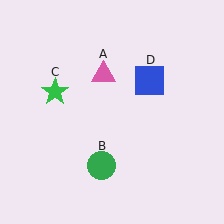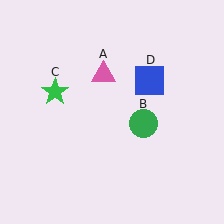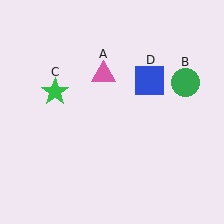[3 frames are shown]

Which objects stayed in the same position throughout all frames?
Pink triangle (object A) and green star (object C) and blue square (object D) remained stationary.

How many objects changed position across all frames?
1 object changed position: green circle (object B).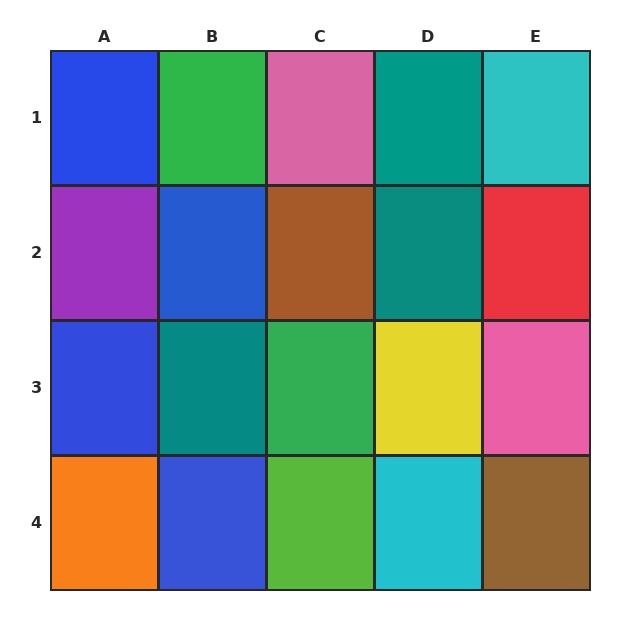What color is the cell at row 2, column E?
Red.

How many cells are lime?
1 cell is lime.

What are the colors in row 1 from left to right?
Blue, green, pink, teal, cyan.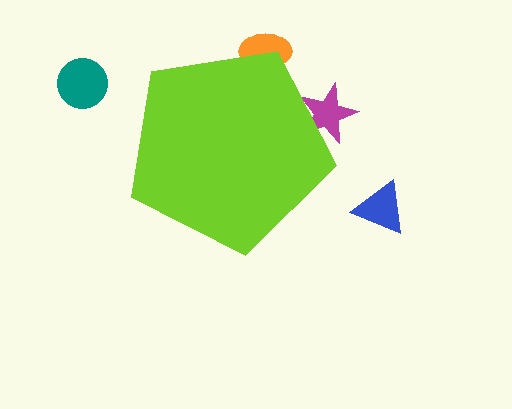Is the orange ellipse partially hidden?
Yes, the orange ellipse is partially hidden behind the lime pentagon.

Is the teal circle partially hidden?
No, the teal circle is fully visible.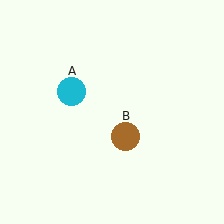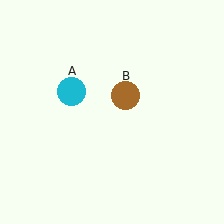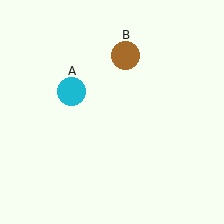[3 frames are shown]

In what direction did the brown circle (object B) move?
The brown circle (object B) moved up.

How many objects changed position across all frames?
1 object changed position: brown circle (object B).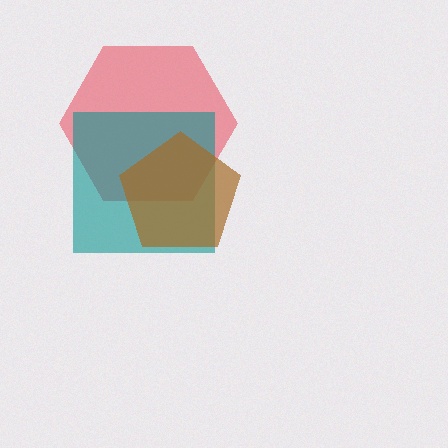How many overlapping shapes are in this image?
There are 3 overlapping shapes in the image.